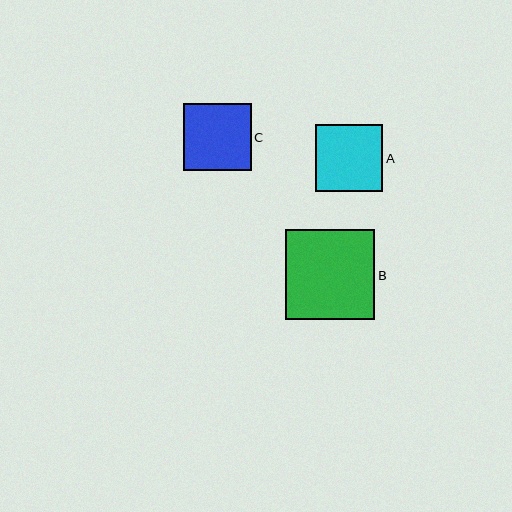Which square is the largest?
Square B is the largest with a size of approximately 90 pixels.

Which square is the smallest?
Square A is the smallest with a size of approximately 67 pixels.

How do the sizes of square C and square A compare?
Square C and square A are approximately the same size.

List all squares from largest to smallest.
From largest to smallest: B, C, A.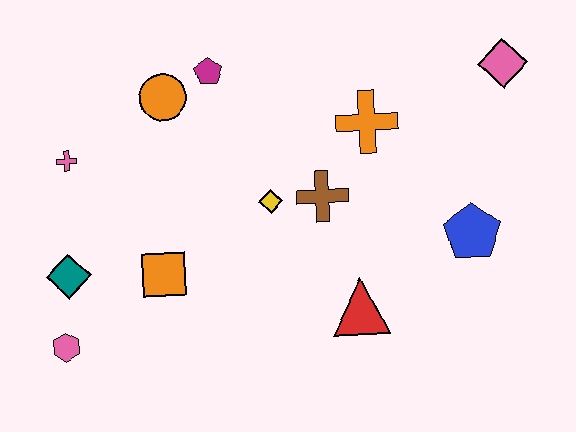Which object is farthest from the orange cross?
The pink hexagon is farthest from the orange cross.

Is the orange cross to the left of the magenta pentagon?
No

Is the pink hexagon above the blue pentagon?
No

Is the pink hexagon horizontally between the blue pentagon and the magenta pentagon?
No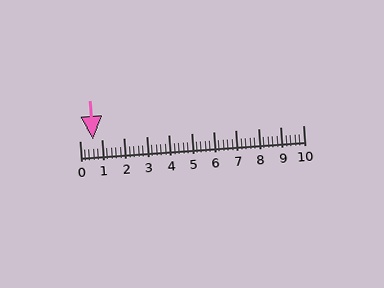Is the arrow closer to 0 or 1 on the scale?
The arrow is closer to 1.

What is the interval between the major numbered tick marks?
The major tick marks are spaced 1 units apart.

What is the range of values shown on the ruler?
The ruler shows values from 0 to 10.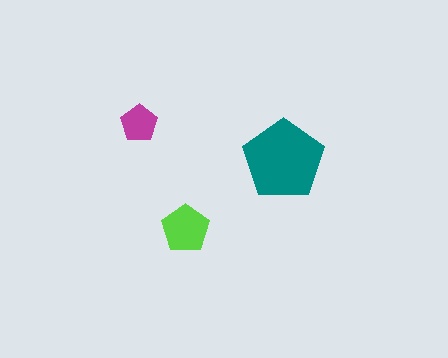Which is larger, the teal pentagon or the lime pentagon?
The teal one.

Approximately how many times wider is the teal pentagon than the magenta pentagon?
About 2 times wider.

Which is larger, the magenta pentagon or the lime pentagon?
The lime one.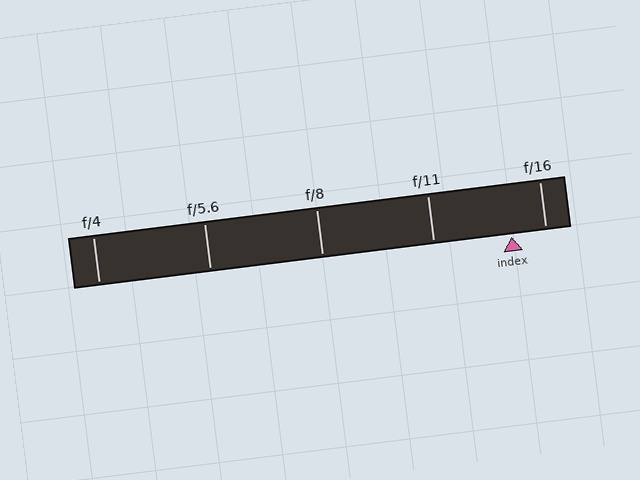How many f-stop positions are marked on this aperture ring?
There are 5 f-stop positions marked.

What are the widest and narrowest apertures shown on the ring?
The widest aperture shown is f/4 and the narrowest is f/16.